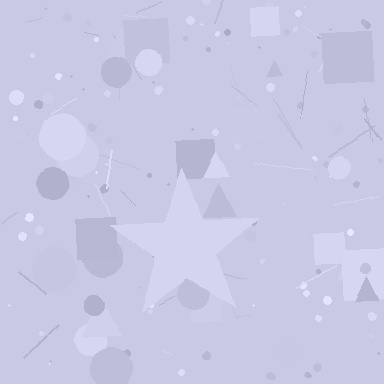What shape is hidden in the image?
A star is hidden in the image.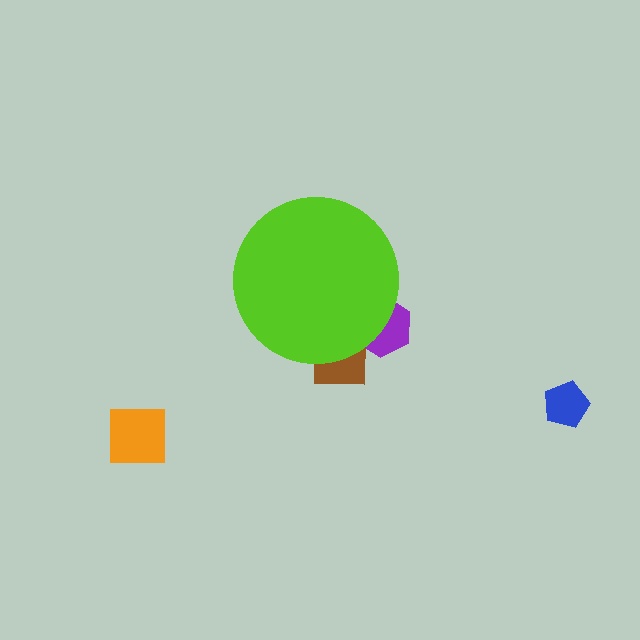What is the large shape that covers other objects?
A lime circle.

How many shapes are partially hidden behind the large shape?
2 shapes are partially hidden.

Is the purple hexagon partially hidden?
Yes, the purple hexagon is partially hidden behind the lime circle.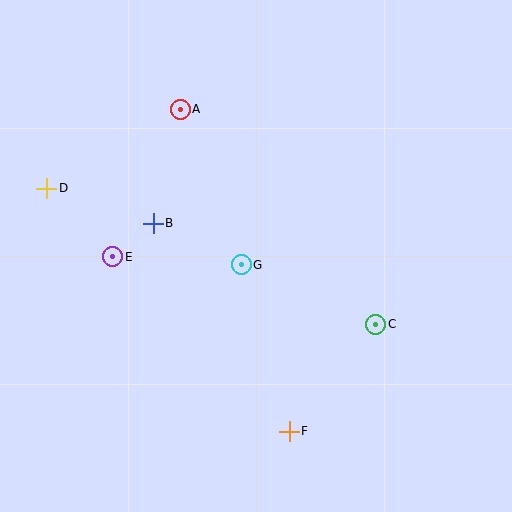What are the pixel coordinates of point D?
Point D is at (47, 188).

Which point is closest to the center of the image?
Point G at (241, 265) is closest to the center.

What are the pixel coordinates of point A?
Point A is at (180, 109).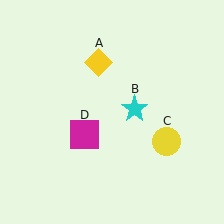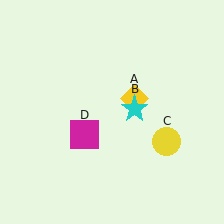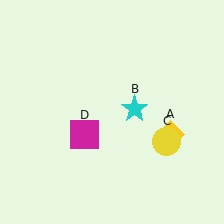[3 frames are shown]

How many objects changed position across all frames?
1 object changed position: yellow diamond (object A).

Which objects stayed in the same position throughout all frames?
Cyan star (object B) and yellow circle (object C) and magenta square (object D) remained stationary.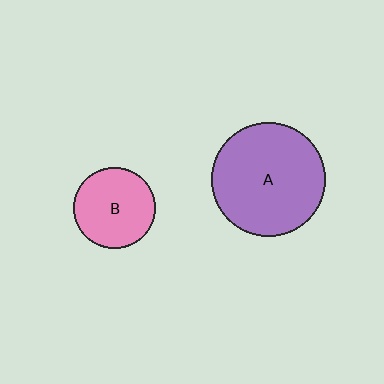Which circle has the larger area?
Circle A (purple).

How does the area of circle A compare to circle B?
Approximately 1.9 times.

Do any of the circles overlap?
No, none of the circles overlap.